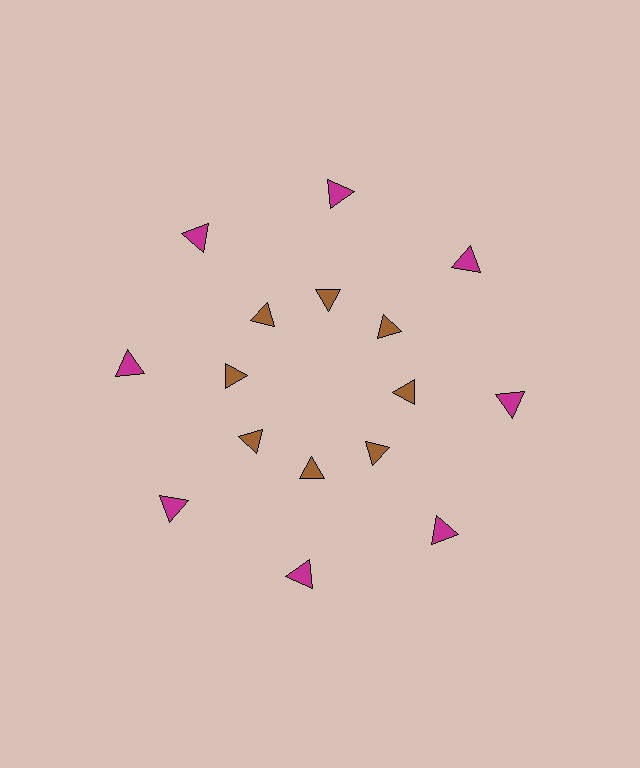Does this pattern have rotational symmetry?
Yes, this pattern has 8-fold rotational symmetry. It looks the same after rotating 45 degrees around the center.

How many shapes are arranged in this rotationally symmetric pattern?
There are 16 shapes, arranged in 8 groups of 2.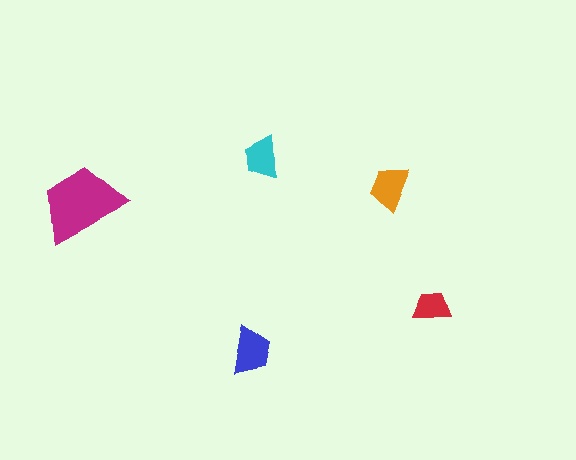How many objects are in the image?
There are 5 objects in the image.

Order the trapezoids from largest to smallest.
the magenta one, the blue one, the orange one, the cyan one, the red one.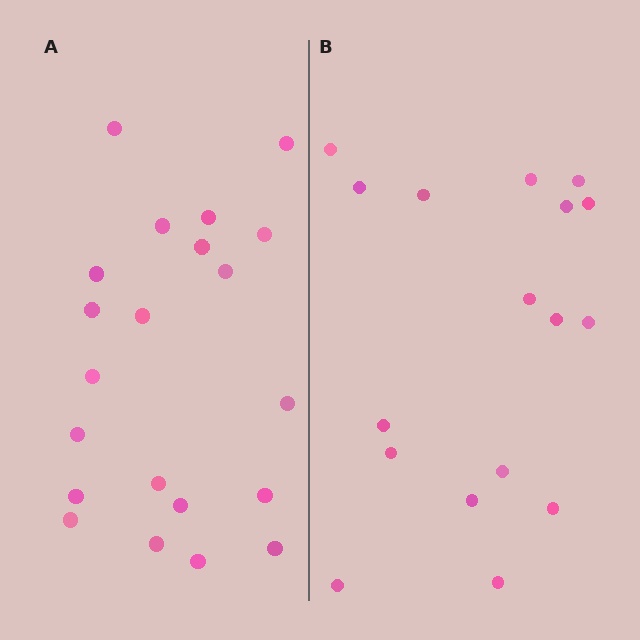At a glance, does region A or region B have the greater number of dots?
Region A (the left region) has more dots.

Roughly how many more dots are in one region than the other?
Region A has about 4 more dots than region B.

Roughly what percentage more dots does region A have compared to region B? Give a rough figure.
About 25% more.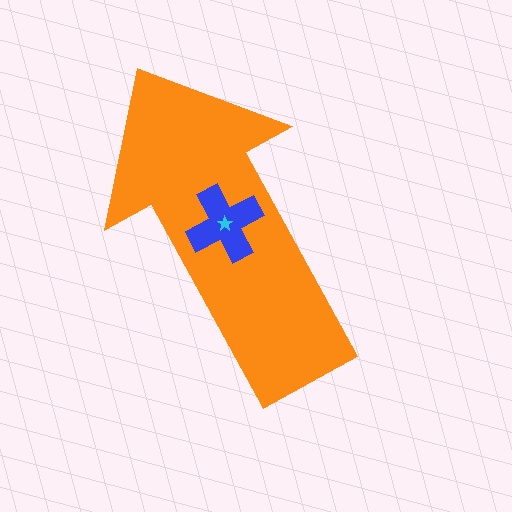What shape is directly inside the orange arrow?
The blue cross.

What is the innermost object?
The cyan star.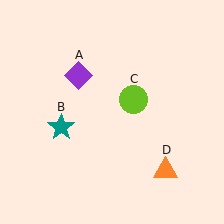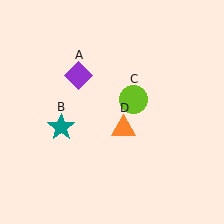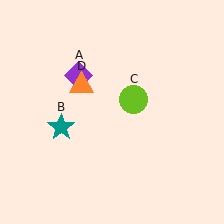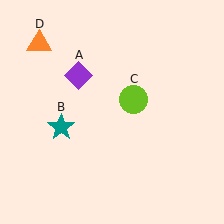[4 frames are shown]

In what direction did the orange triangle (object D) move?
The orange triangle (object D) moved up and to the left.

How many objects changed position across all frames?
1 object changed position: orange triangle (object D).